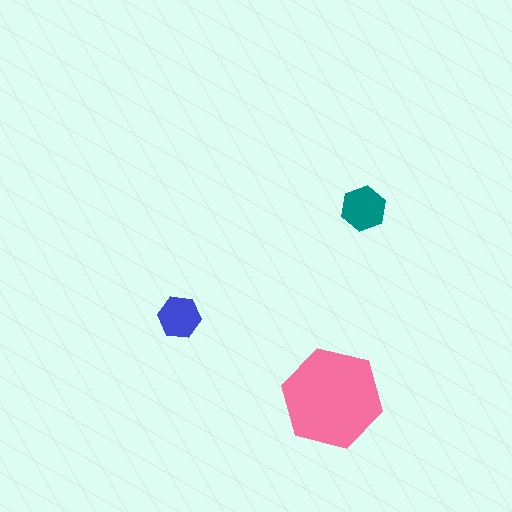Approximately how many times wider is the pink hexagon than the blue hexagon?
About 2.5 times wider.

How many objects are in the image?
There are 3 objects in the image.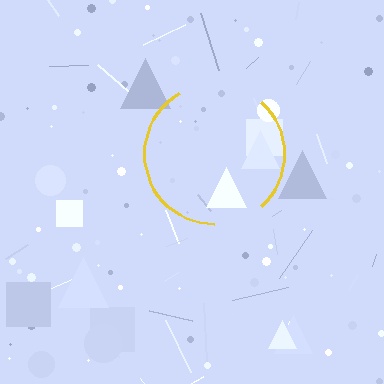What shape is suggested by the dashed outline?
The dashed outline suggests a circle.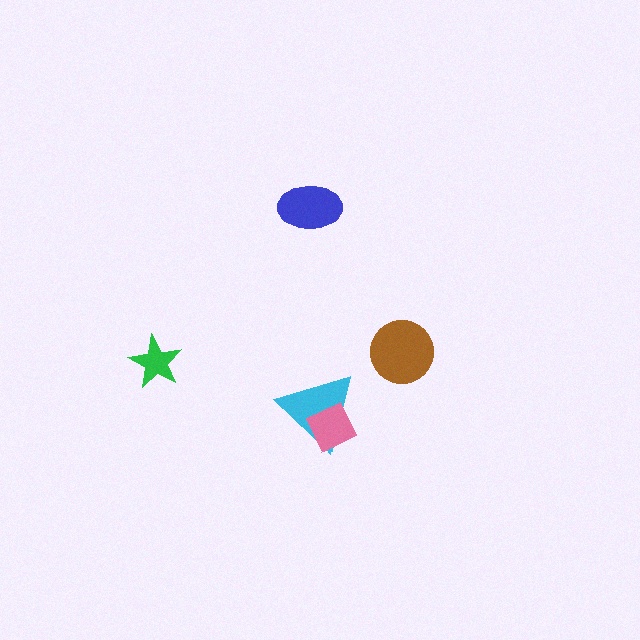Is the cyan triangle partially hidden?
Yes, it is partially covered by another shape.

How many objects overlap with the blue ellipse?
0 objects overlap with the blue ellipse.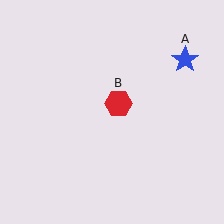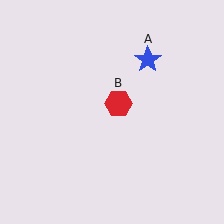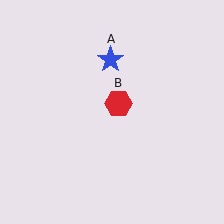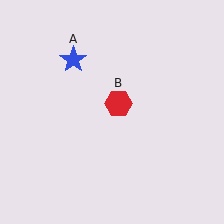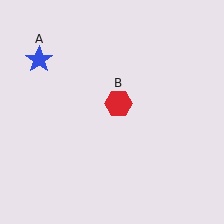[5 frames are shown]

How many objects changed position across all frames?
1 object changed position: blue star (object A).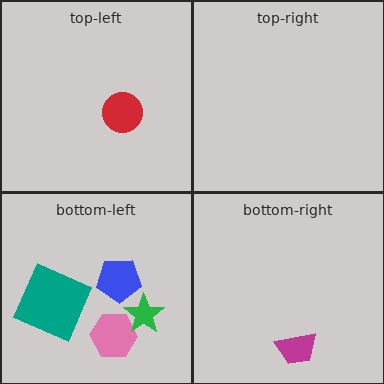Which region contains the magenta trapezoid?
The bottom-right region.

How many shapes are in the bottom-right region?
1.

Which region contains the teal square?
The bottom-left region.